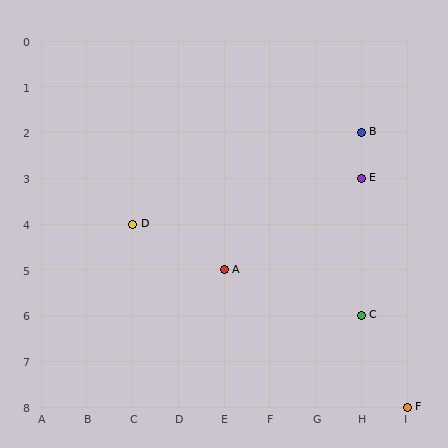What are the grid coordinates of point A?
Point A is at grid coordinates (E, 5).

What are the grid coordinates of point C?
Point C is at grid coordinates (H, 6).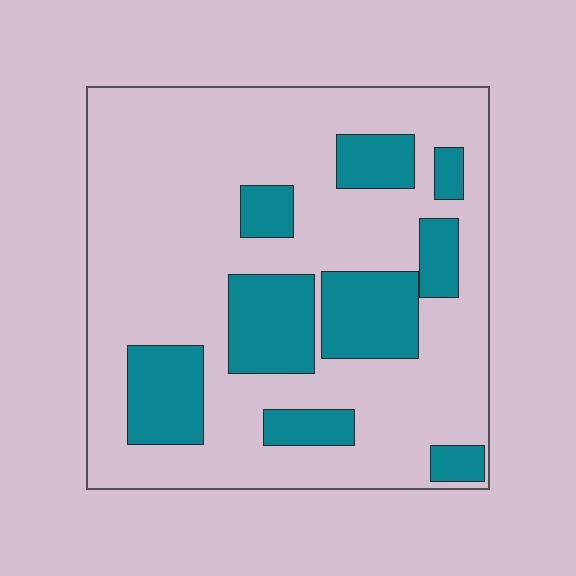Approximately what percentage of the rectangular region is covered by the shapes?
Approximately 25%.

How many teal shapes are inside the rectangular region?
9.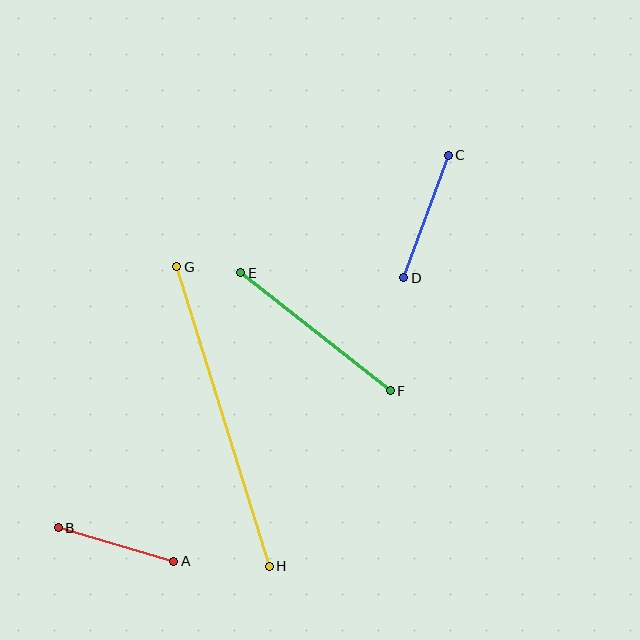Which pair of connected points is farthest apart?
Points G and H are farthest apart.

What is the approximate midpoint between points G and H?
The midpoint is at approximately (223, 417) pixels.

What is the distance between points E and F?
The distance is approximately 190 pixels.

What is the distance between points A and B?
The distance is approximately 120 pixels.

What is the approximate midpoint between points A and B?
The midpoint is at approximately (116, 545) pixels.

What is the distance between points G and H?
The distance is approximately 313 pixels.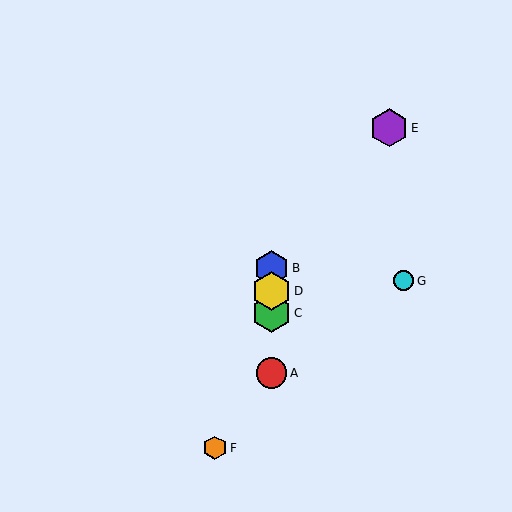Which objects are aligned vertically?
Objects A, B, C, D are aligned vertically.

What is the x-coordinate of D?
Object D is at x≈272.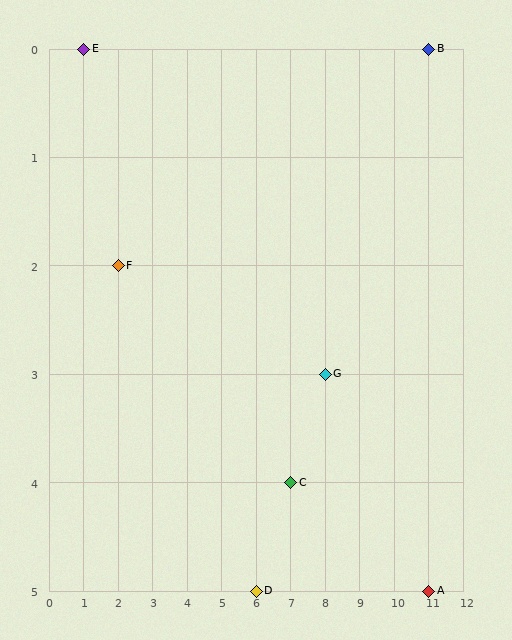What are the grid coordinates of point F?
Point F is at grid coordinates (2, 2).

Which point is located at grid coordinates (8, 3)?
Point G is at (8, 3).